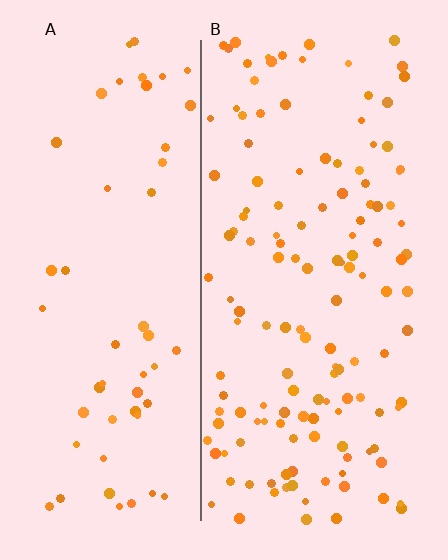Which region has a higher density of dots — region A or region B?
B (the right).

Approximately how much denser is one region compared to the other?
Approximately 2.5× — region B over region A.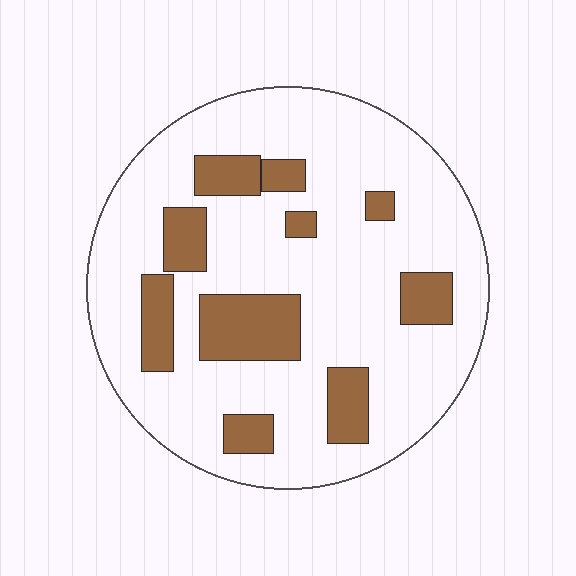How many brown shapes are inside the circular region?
10.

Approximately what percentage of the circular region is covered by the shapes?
Approximately 20%.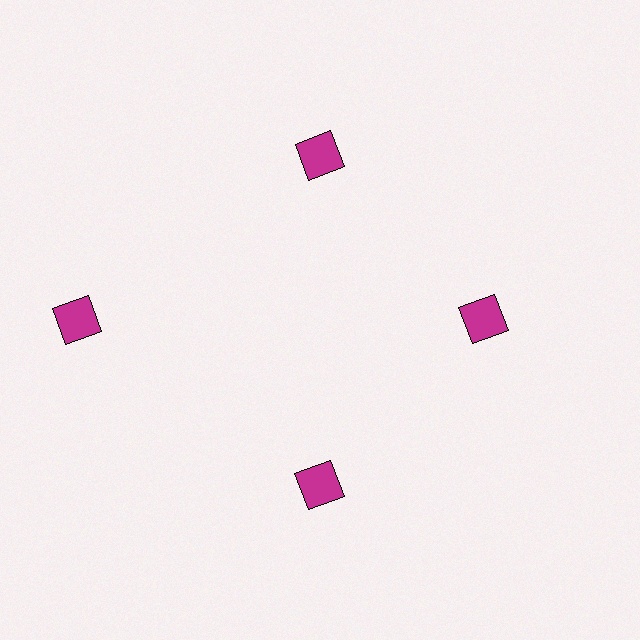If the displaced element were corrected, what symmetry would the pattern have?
It would have 4-fold rotational symmetry — the pattern would map onto itself every 90 degrees.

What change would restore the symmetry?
The symmetry would be restored by moving it inward, back onto the ring so that all 4 squares sit at equal angles and equal distance from the center.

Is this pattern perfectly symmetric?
No. The 4 magenta squares are arranged in a ring, but one element near the 9 o'clock position is pushed outward from the center, breaking the 4-fold rotational symmetry.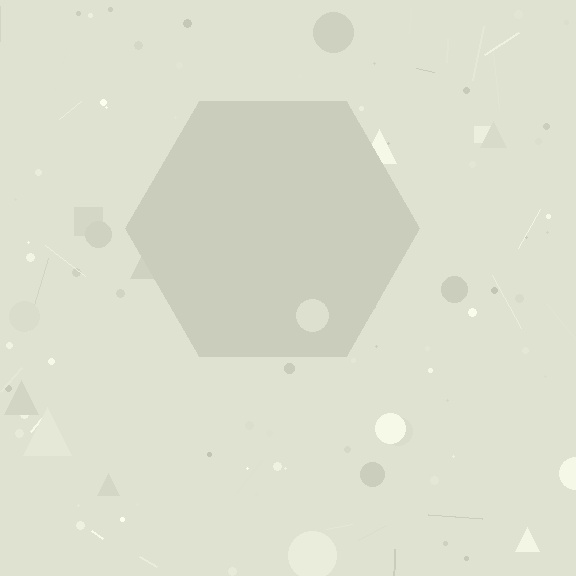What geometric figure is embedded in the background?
A hexagon is embedded in the background.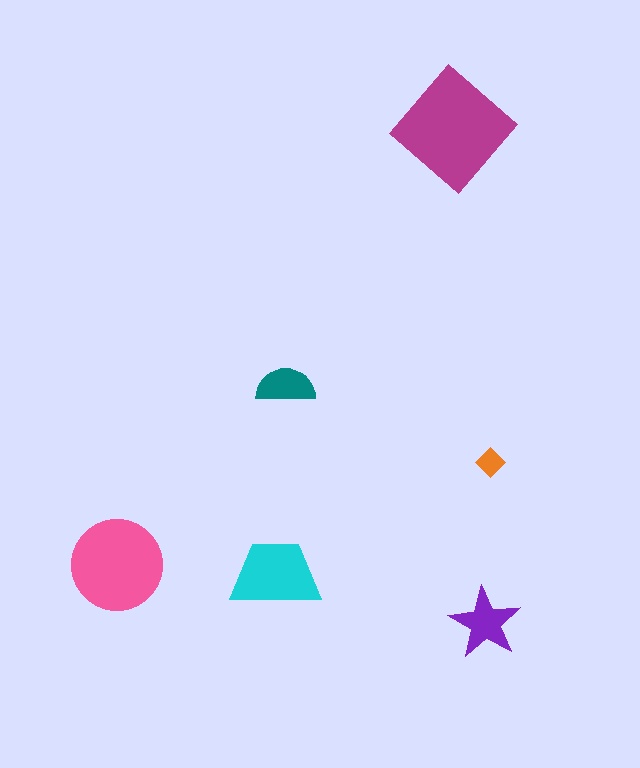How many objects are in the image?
There are 6 objects in the image.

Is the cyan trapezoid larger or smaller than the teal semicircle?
Larger.